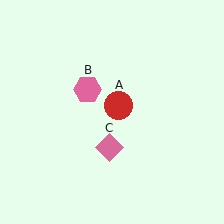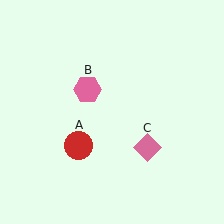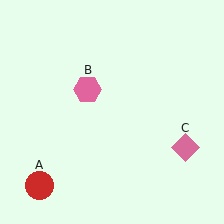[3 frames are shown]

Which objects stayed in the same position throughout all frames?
Pink hexagon (object B) remained stationary.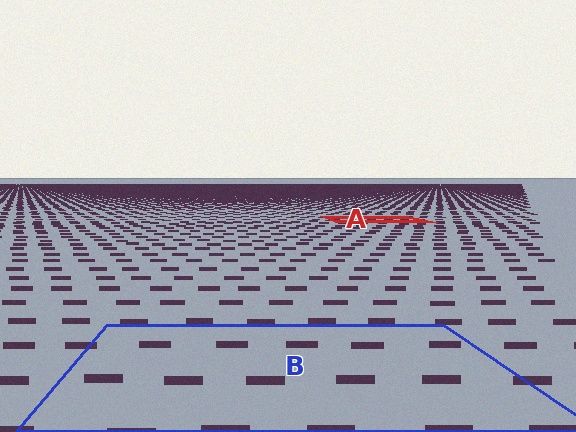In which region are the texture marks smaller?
The texture marks are smaller in region A, because it is farther away.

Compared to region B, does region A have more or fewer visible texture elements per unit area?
Region A has more texture elements per unit area — they are packed more densely because it is farther away.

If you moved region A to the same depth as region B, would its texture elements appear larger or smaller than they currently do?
They would appear larger. At a closer depth, the same texture elements are projected at a bigger on-screen size.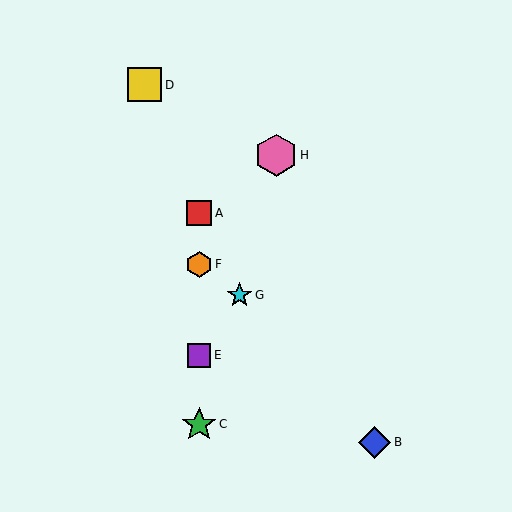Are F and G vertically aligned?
No, F is at x≈199 and G is at x≈240.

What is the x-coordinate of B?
Object B is at x≈375.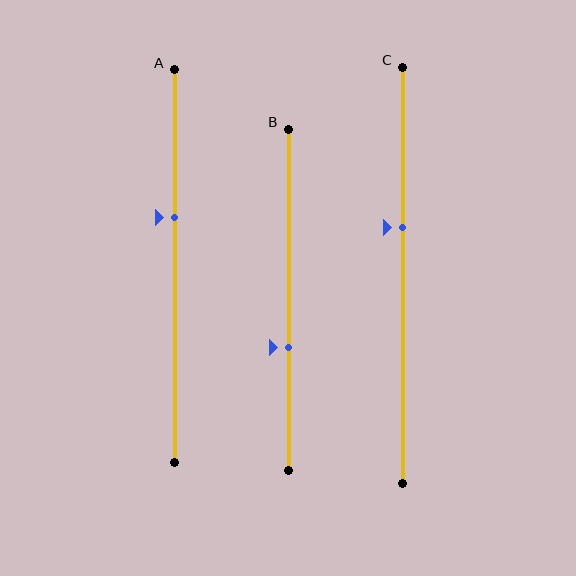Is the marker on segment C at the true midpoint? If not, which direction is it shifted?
No, the marker on segment C is shifted upward by about 11% of the segment length.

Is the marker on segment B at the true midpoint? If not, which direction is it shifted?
No, the marker on segment B is shifted downward by about 14% of the segment length.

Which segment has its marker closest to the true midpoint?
Segment C has its marker closest to the true midpoint.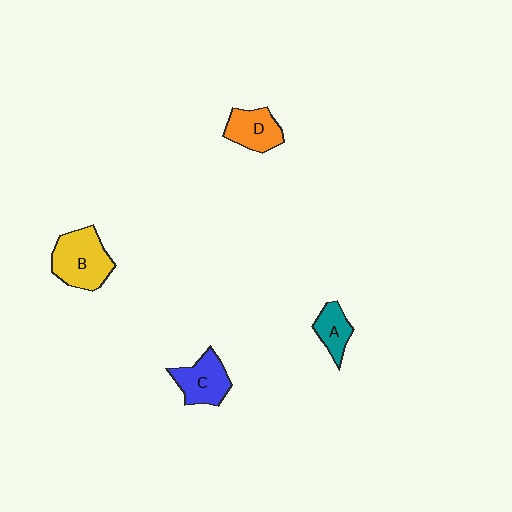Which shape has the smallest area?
Shape A (teal).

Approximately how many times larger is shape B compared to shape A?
Approximately 2.0 times.